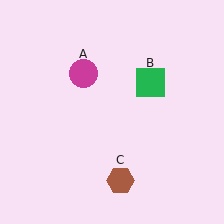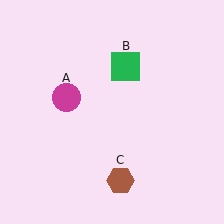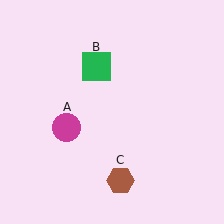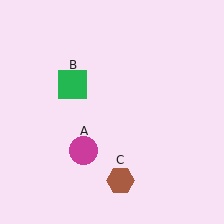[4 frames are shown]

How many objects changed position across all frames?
2 objects changed position: magenta circle (object A), green square (object B).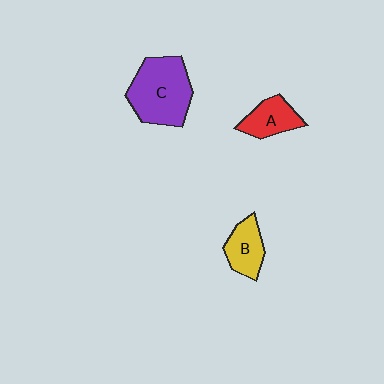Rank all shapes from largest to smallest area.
From largest to smallest: C (purple), B (yellow), A (red).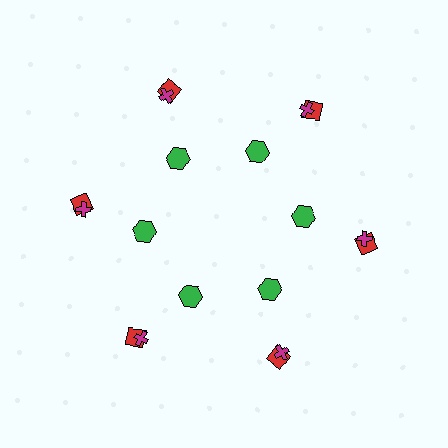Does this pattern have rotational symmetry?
Yes, this pattern has 6-fold rotational symmetry. It looks the same after rotating 60 degrees around the center.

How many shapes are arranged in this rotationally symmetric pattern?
There are 18 shapes, arranged in 6 groups of 3.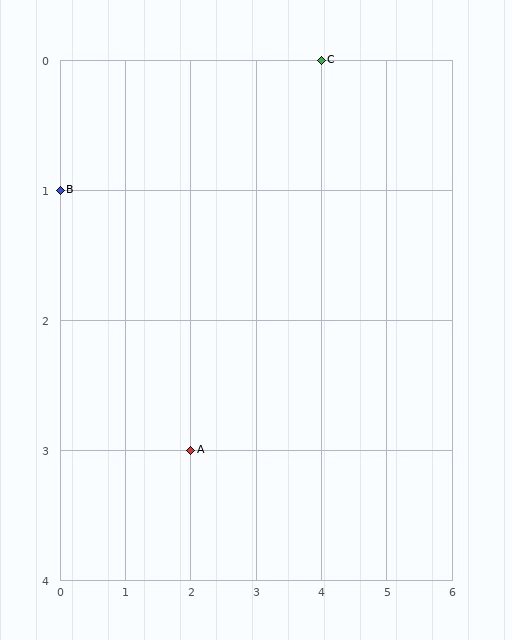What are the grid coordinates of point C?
Point C is at grid coordinates (4, 0).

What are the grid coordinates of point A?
Point A is at grid coordinates (2, 3).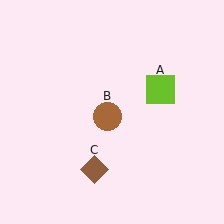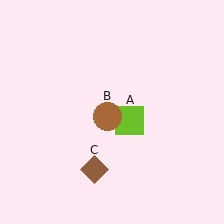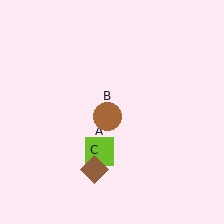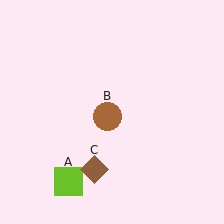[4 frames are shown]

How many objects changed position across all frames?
1 object changed position: lime square (object A).